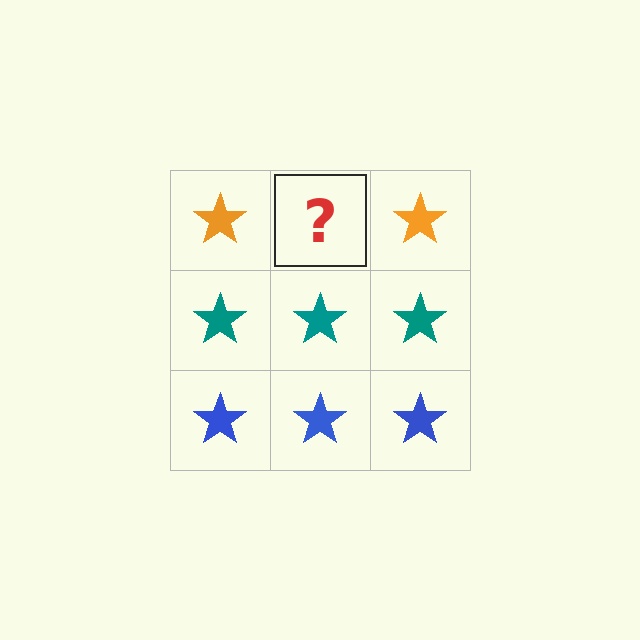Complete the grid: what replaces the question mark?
The question mark should be replaced with an orange star.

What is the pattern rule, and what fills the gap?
The rule is that each row has a consistent color. The gap should be filled with an orange star.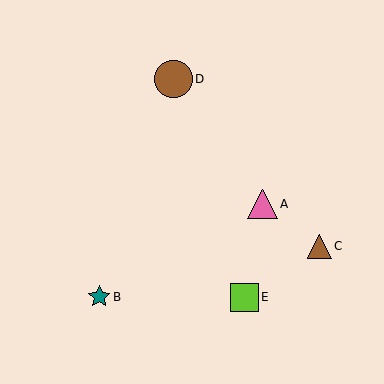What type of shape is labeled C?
Shape C is a brown triangle.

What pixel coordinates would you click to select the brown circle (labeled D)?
Click at (174, 79) to select the brown circle D.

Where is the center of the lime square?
The center of the lime square is at (244, 297).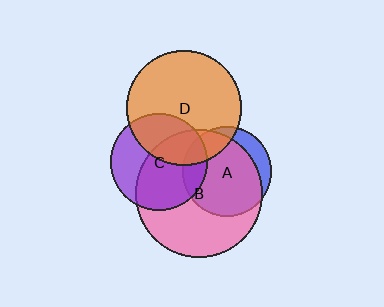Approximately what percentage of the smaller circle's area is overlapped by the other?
Approximately 20%.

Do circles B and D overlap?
Yes.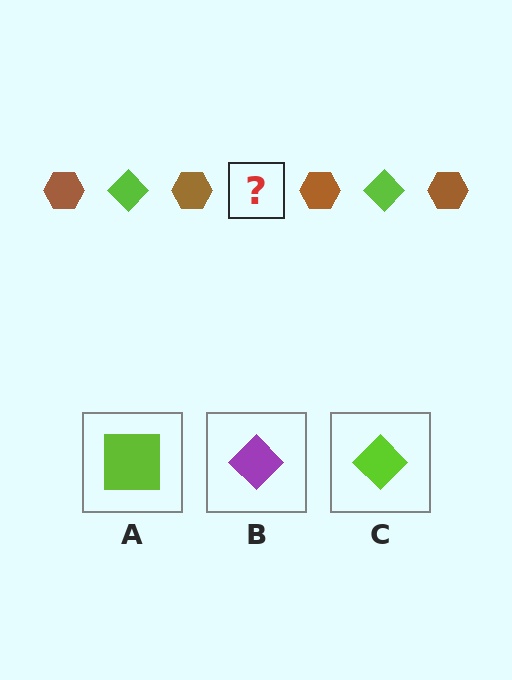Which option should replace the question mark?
Option C.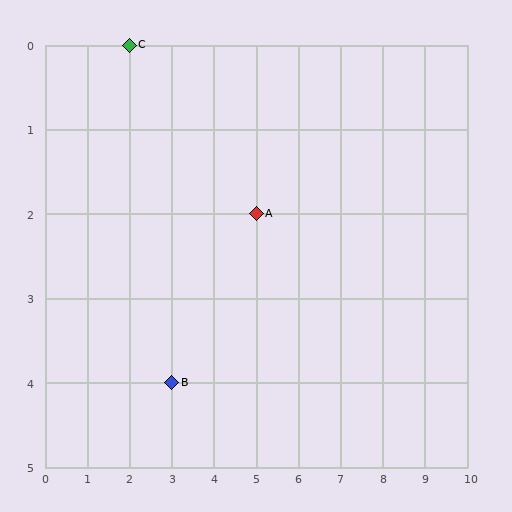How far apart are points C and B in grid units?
Points C and B are 1 column and 4 rows apart (about 4.1 grid units diagonally).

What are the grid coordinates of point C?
Point C is at grid coordinates (2, 0).